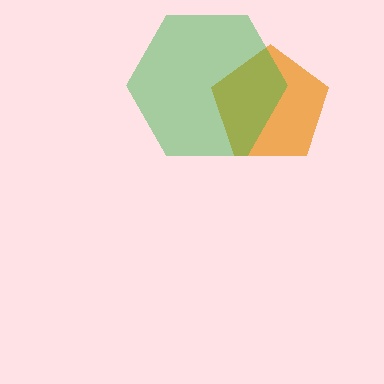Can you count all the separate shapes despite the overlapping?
Yes, there are 2 separate shapes.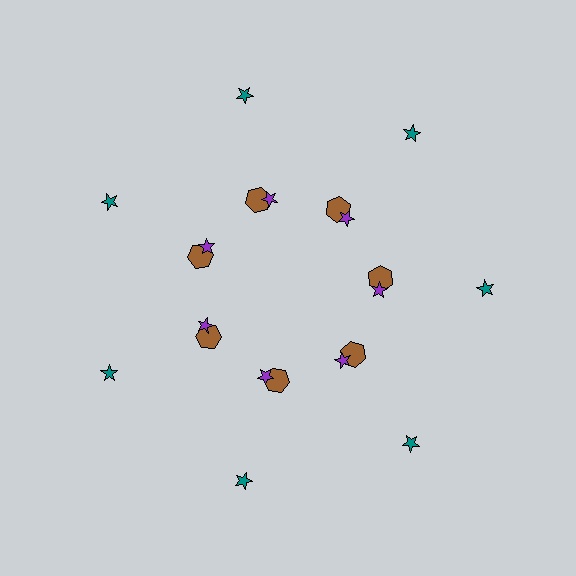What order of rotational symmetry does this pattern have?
This pattern has 7-fold rotational symmetry.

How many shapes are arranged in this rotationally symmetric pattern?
There are 21 shapes, arranged in 7 groups of 3.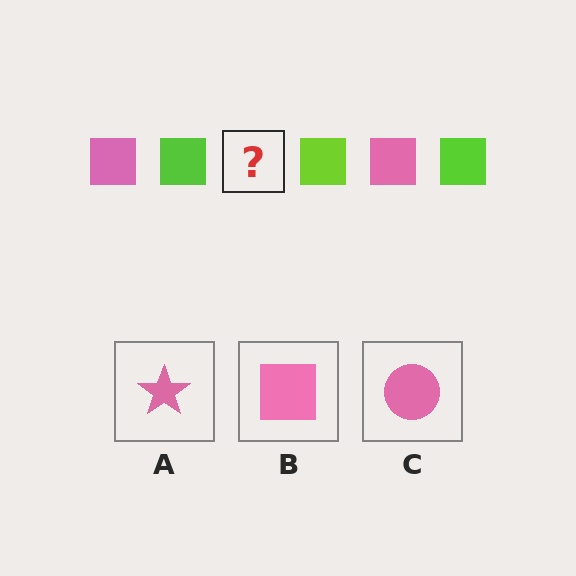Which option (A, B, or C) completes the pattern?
B.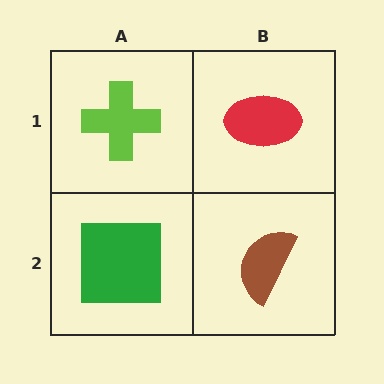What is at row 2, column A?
A green square.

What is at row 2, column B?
A brown semicircle.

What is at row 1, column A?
A lime cross.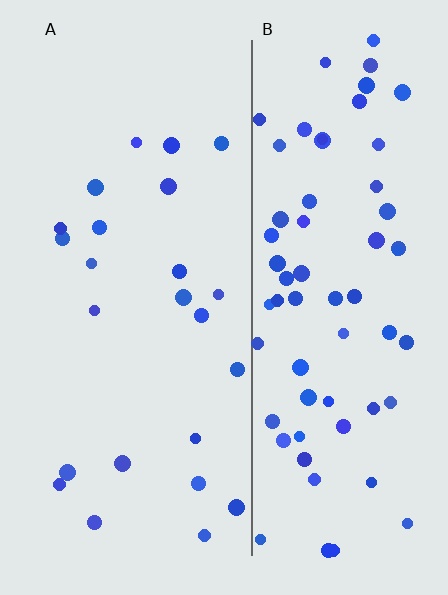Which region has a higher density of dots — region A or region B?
B (the right).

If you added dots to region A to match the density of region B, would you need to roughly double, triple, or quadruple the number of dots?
Approximately triple.